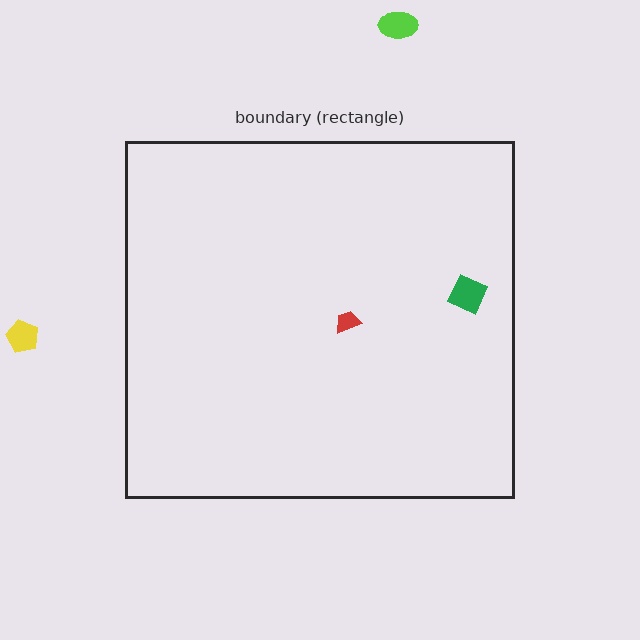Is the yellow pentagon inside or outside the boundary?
Outside.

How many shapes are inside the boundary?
2 inside, 2 outside.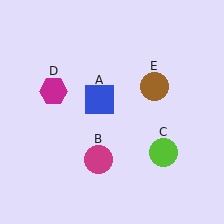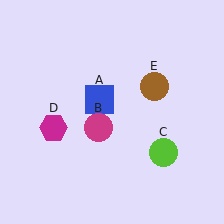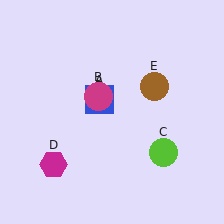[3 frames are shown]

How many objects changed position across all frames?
2 objects changed position: magenta circle (object B), magenta hexagon (object D).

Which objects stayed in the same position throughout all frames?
Blue square (object A) and lime circle (object C) and brown circle (object E) remained stationary.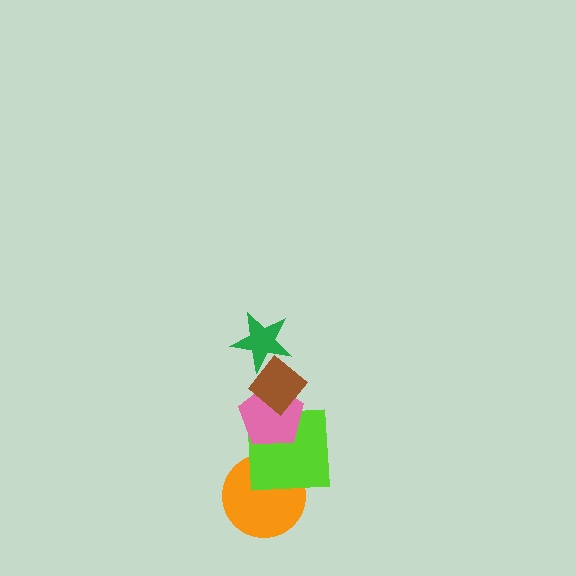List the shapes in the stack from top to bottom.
From top to bottom: the green star, the brown diamond, the pink pentagon, the lime square, the orange circle.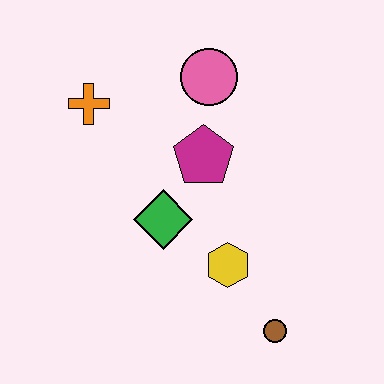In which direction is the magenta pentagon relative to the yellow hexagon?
The magenta pentagon is above the yellow hexagon.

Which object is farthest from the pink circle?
The brown circle is farthest from the pink circle.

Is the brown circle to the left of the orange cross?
No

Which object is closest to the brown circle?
The yellow hexagon is closest to the brown circle.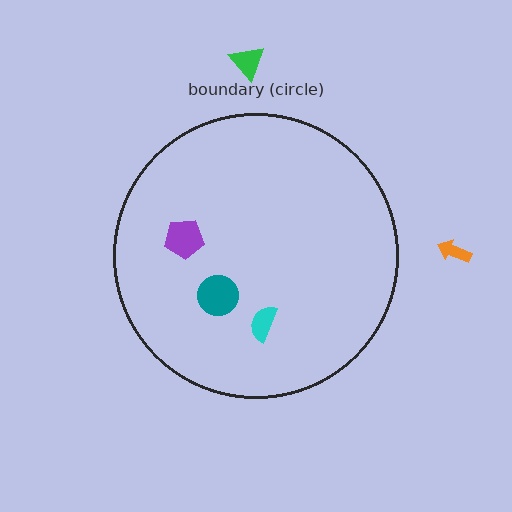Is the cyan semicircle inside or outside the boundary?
Inside.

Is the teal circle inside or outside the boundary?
Inside.